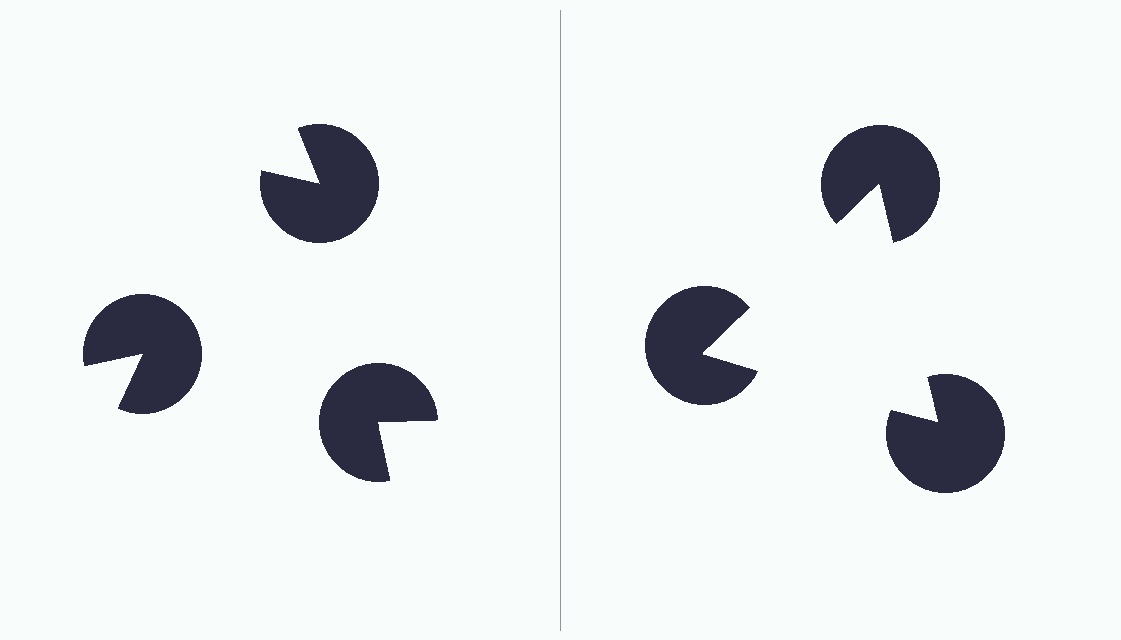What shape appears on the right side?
An illusory triangle.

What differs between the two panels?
The pac-man discs are positioned identically on both sides; only the wedge orientations differ. On the right they align to a triangle; on the left they are misaligned.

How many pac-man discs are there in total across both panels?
6 — 3 on each side.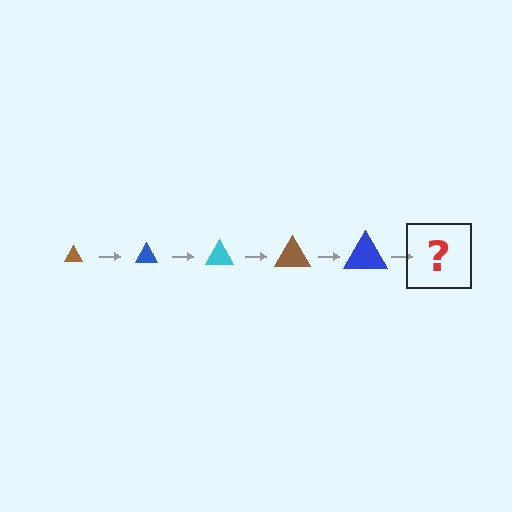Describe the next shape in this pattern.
It should be a cyan triangle, larger than the previous one.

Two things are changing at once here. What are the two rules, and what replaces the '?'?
The two rules are that the triangle grows larger each step and the color cycles through brown, blue, and cyan. The '?' should be a cyan triangle, larger than the previous one.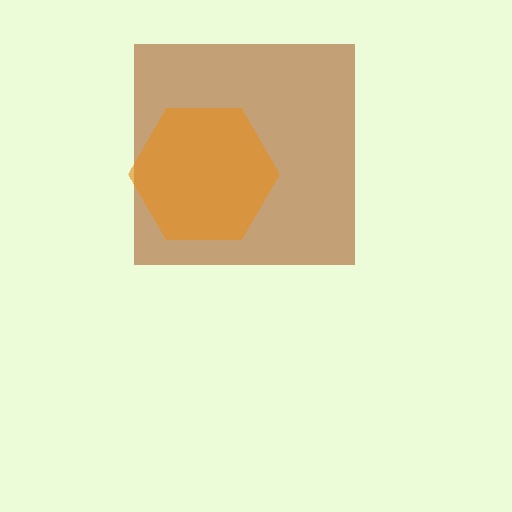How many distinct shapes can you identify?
There are 2 distinct shapes: a brown square, an orange hexagon.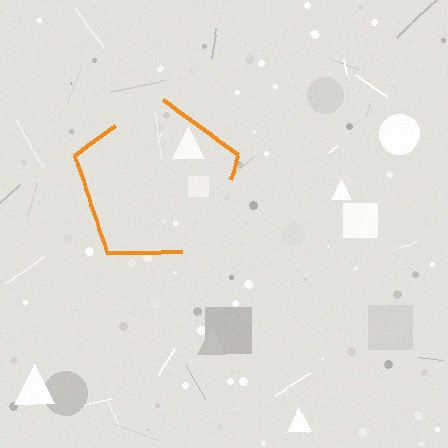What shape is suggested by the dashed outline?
The dashed outline suggests a pentagon.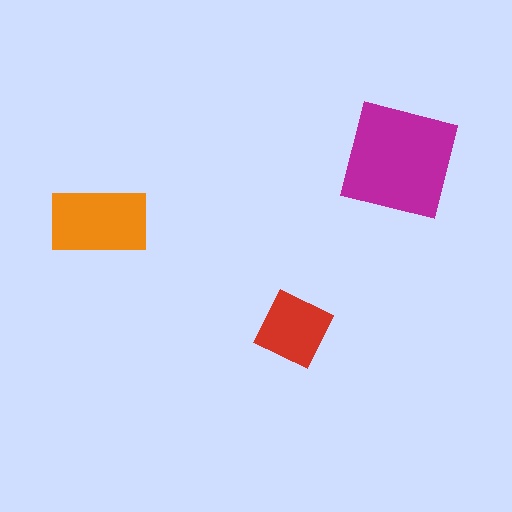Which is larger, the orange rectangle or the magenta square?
The magenta square.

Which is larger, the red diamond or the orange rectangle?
The orange rectangle.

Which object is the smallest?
The red diamond.